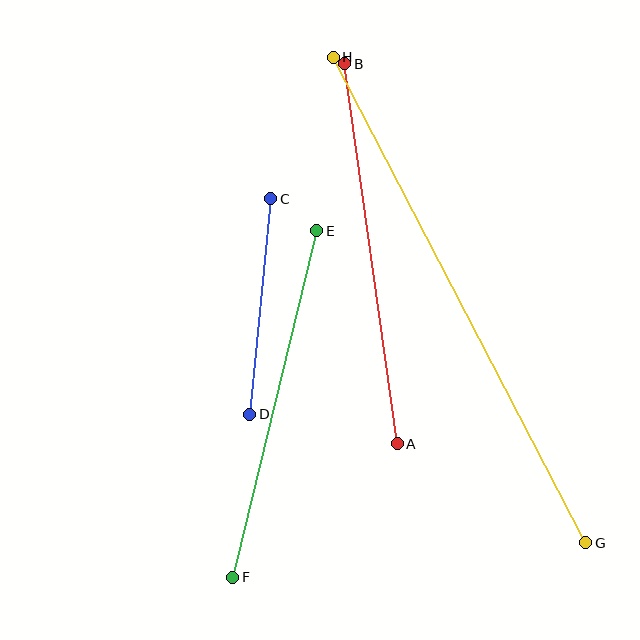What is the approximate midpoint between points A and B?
The midpoint is at approximately (371, 254) pixels.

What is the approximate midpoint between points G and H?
The midpoint is at approximately (459, 300) pixels.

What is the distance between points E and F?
The distance is approximately 357 pixels.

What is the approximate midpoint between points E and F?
The midpoint is at approximately (275, 404) pixels.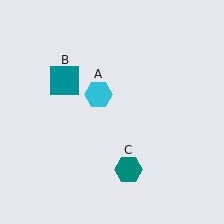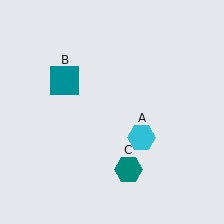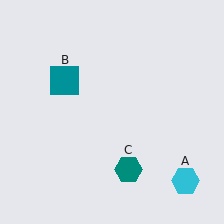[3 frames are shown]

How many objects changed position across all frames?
1 object changed position: cyan hexagon (object A).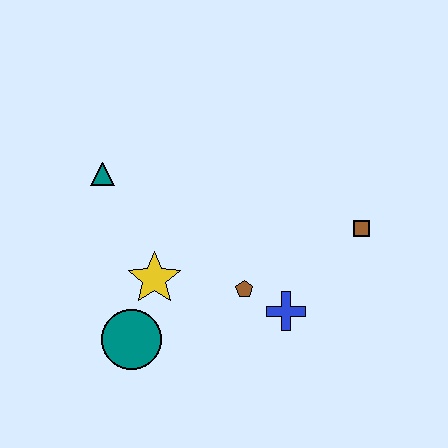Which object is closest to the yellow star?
The teal circle is closest to the yellow star.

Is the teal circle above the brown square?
No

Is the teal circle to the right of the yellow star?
No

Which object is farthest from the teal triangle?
The brown square is farthest from the teal triangle.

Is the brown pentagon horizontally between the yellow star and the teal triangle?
No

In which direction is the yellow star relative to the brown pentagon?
The yellow star is to the left of the brown pentagon.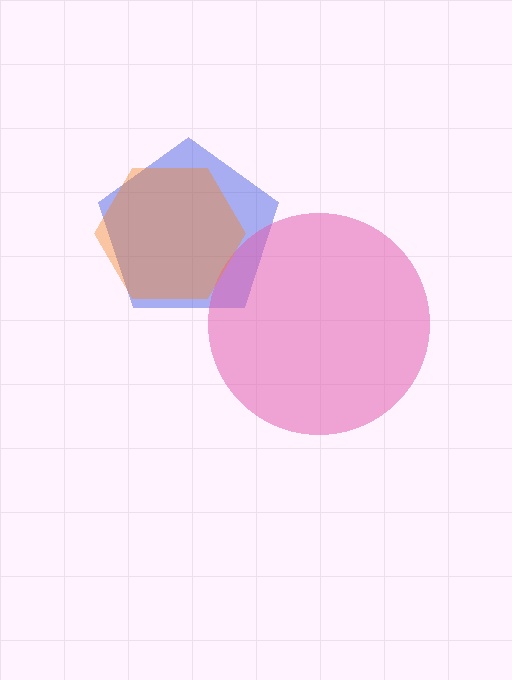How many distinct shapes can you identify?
There are 3 distinct shapes: a blue pentagon, a pink circle, an orange hexagon.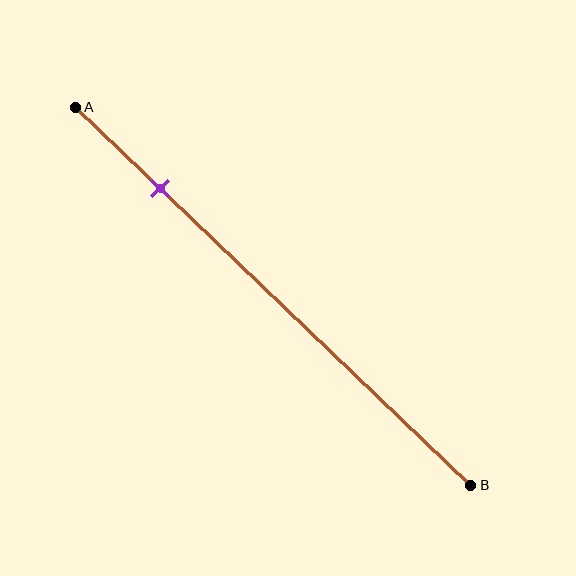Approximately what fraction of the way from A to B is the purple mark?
The purple mark is approximately 20% of the way from A to B.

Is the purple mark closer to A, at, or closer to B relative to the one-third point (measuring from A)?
The purple mark is closer to point A than the one-third point of segment AB.